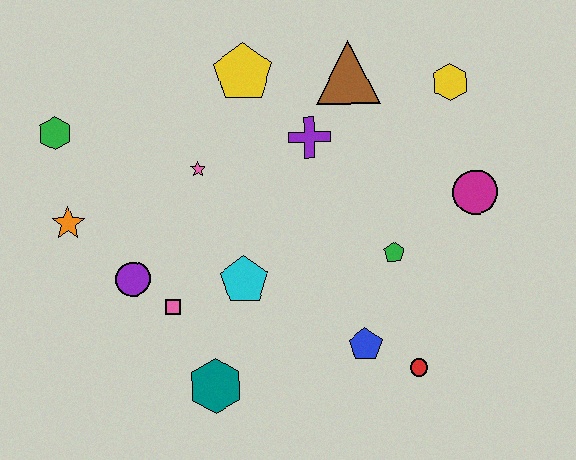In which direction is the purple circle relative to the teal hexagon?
The purple circle is above the teal hexagon.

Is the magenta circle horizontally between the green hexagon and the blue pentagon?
No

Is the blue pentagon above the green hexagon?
No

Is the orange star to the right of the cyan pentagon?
No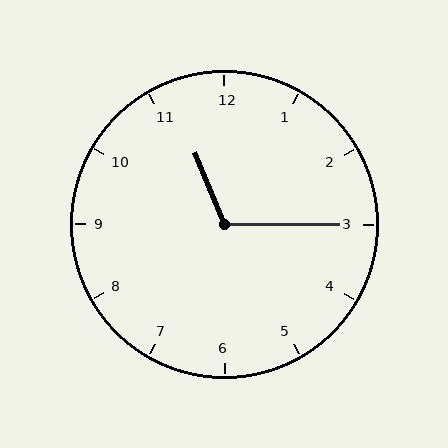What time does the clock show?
11:15.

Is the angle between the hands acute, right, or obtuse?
It is obtuse.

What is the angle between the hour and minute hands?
Approximately 112 degrees.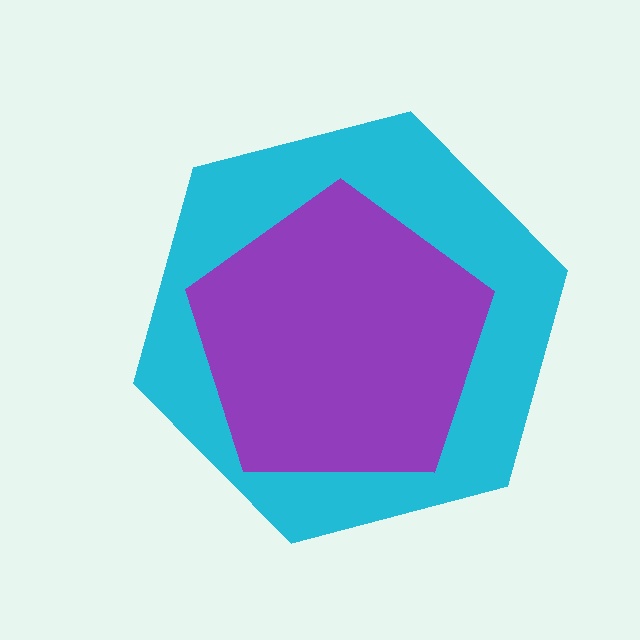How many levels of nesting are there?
2.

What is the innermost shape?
The purple pentagon.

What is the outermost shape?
The cyan hexagon.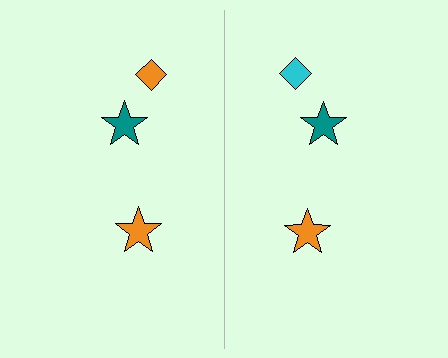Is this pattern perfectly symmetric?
No, the pattern is not perfectly symmetric. The cyan diamond on the right side breaks the symmetry — its mirror counterpart is orange.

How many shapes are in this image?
There are 6 shapes in this image.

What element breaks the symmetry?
The cyan diamond on the right side breaks the symmetry — its mirror counterpart is orange.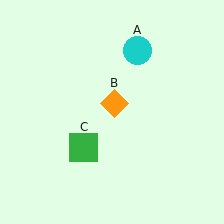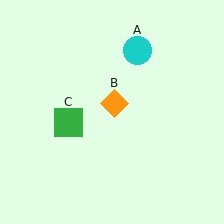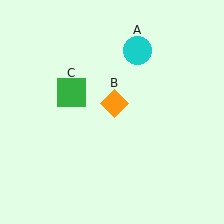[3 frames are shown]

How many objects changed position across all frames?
1 object changed position: green square (object C).